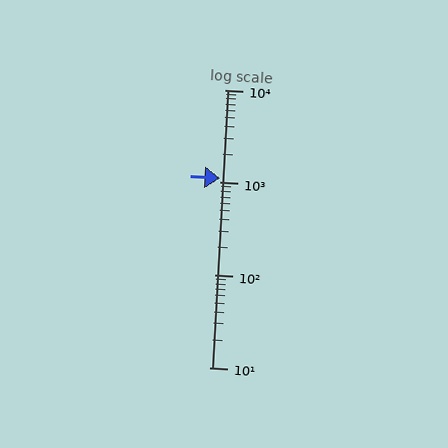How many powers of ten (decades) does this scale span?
The scale spans 3 decades, from 10 to 10000.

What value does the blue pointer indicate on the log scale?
The pointer indicates approximately 1100.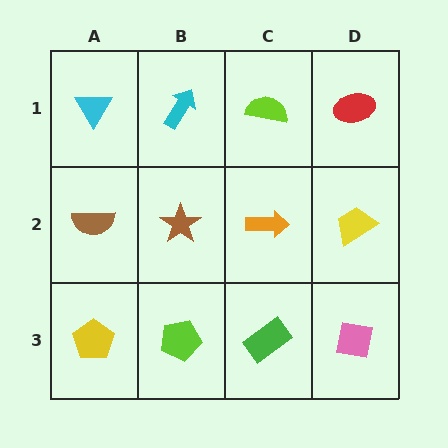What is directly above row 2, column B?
A cyan arrow.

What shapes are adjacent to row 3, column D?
A yellow trapezoid (row 2, column D), a green rectangle (row 3, column C).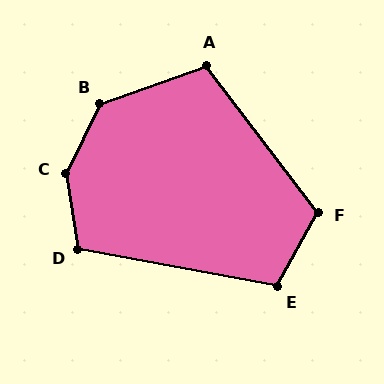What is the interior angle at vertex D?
Approximately 110 degrees (obtuse).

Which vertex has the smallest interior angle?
A, at approximately 107 degrees.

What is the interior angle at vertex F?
Approximately 114 degrees (obtuse).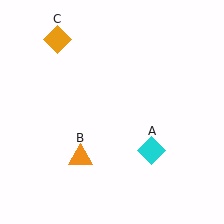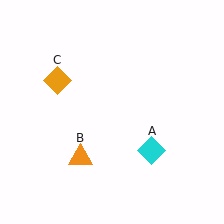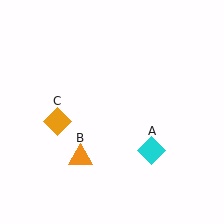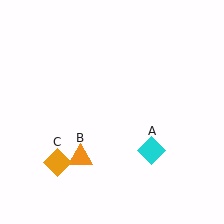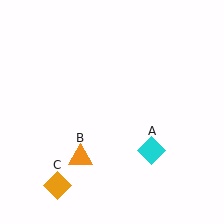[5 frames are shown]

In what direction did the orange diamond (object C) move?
The orange diamond (object C) moved down.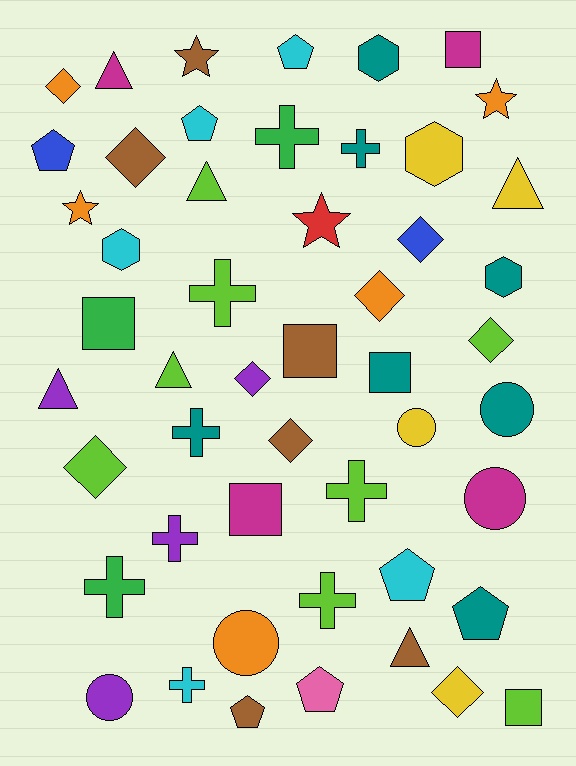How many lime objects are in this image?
There are 8 lime objects.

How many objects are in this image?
There are 50 objects.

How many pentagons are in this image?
There are 7 pentagons.